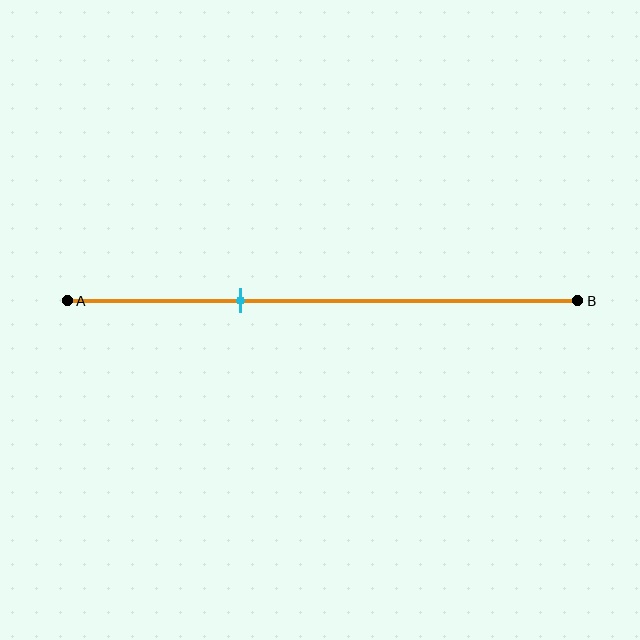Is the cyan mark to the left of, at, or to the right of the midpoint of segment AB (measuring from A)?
The cyan mark is to the left of the midpoint of segment AB.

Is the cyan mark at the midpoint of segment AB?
No, the mark is at about 35% from A, not at the 50% midpoint.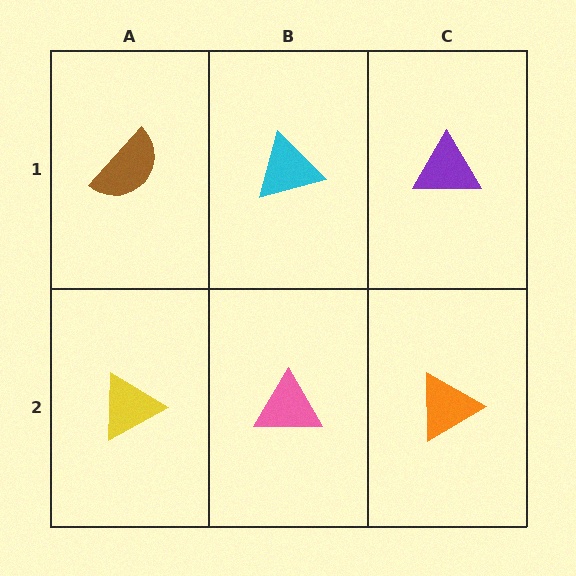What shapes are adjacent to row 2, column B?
A cyan triangle (row 1, column B), a yellow triangle (row 2, column A), an orange triangle (row 2, column C).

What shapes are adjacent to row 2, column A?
A brown semicircle (row 1, column A), a pink triangle (row 2, column B).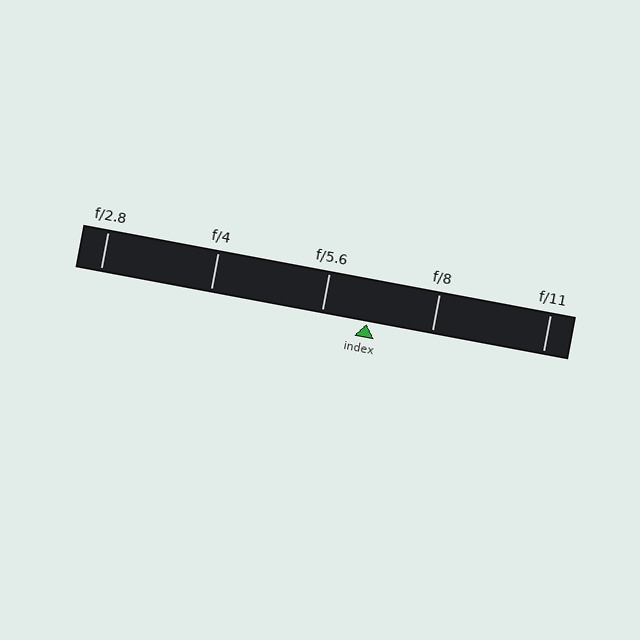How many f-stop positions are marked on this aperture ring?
There are 5 f-stop positions marked.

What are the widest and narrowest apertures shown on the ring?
The widest aperture shown is f/2.8 and the narrowest is f/11.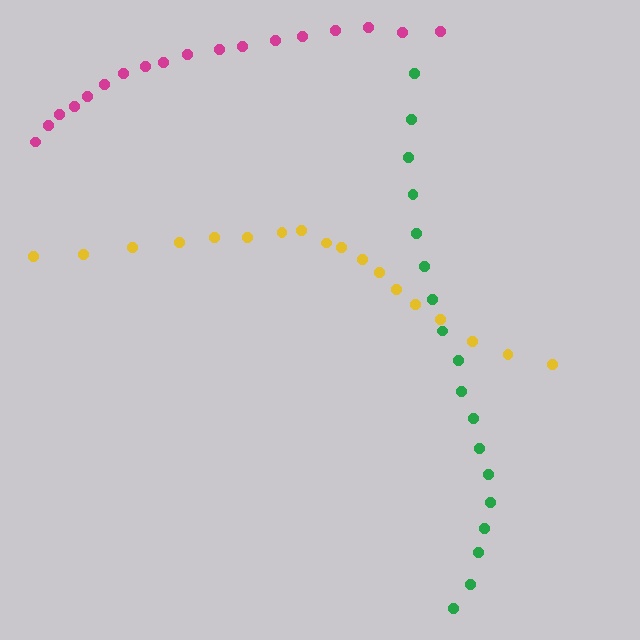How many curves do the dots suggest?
There are 3 distinct paths.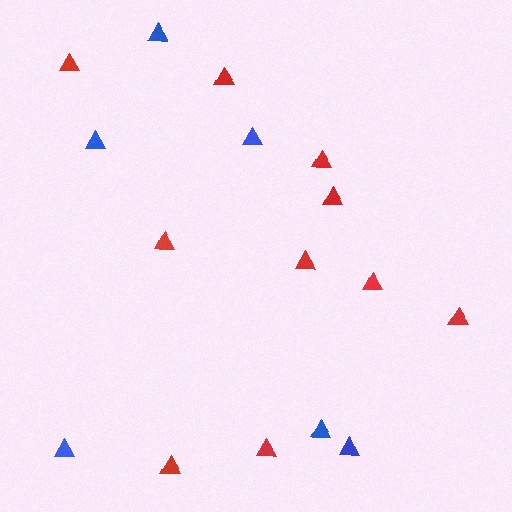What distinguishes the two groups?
There are 2 groups: one group of red triangles (10) and one group of blue triangles (6).